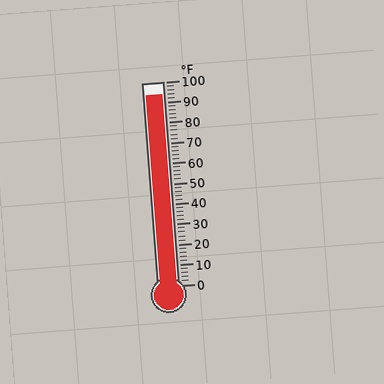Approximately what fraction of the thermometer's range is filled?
The thermometer is filled to approximately 95% of its range.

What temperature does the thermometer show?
The thermometer shows approximately 94°F.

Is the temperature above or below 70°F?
The temperature is above 70°F.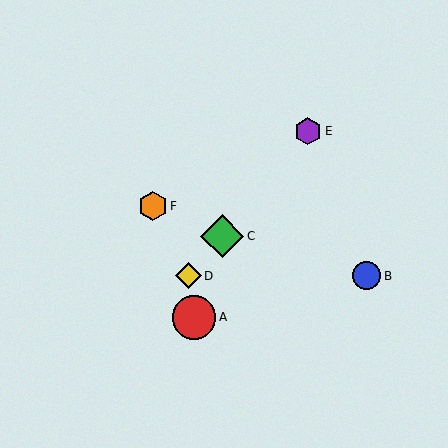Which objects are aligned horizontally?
Objects B, D are aligned horizontally.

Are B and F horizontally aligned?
No, B is at y≈276 and F is at y≈206.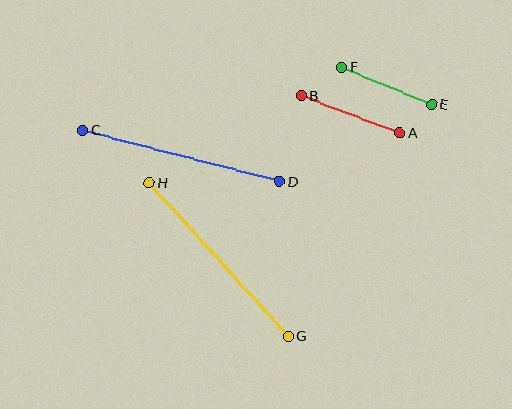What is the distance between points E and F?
The distance is approximately 97 pixels.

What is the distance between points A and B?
The distance is approximately 106 pixels.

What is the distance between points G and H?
The distance is approximately 207 pixels.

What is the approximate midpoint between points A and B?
The midpoint is at approximately (350, 114) pixels.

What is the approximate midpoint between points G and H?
The midpoint is at approximately (219, 259) pixels.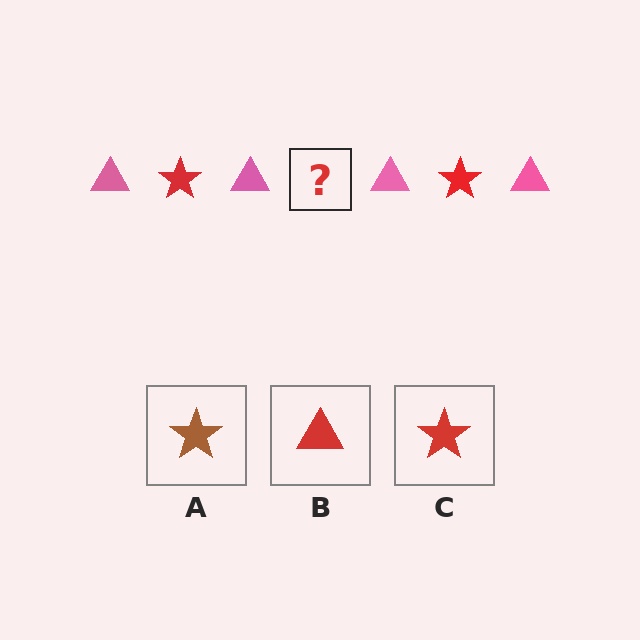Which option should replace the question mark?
Option C.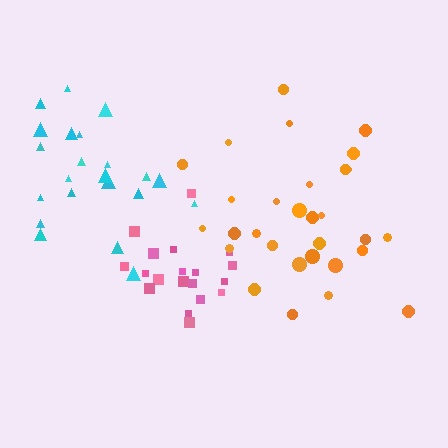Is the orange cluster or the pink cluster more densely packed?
Pink.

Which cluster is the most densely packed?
Pink.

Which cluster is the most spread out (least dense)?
Cyan.